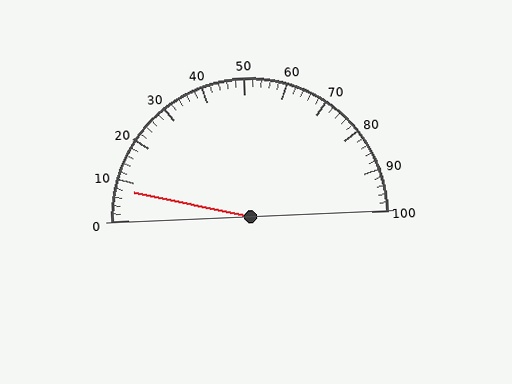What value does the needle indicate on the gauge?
The needle indicates approximately 8.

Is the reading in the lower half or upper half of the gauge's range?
The reading is in the lower half of the range (0 to 100).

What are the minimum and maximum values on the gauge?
The gauge ranges from 0 to 100.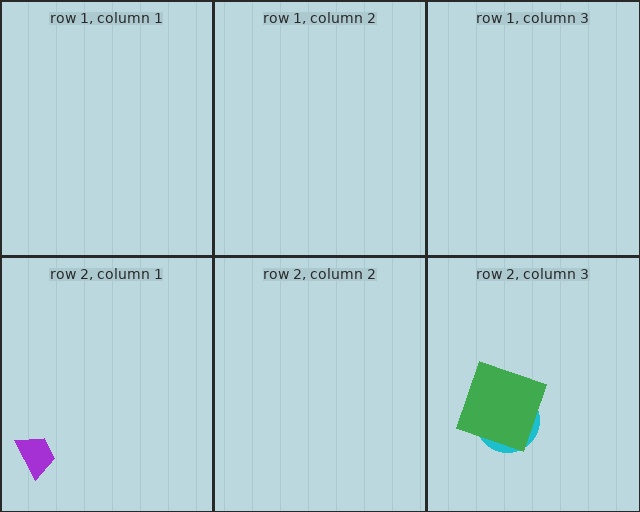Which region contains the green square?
The row 2, column 3 region.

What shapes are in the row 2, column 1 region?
The purple trapezoid.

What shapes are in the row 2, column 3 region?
The cyan circle, the green square.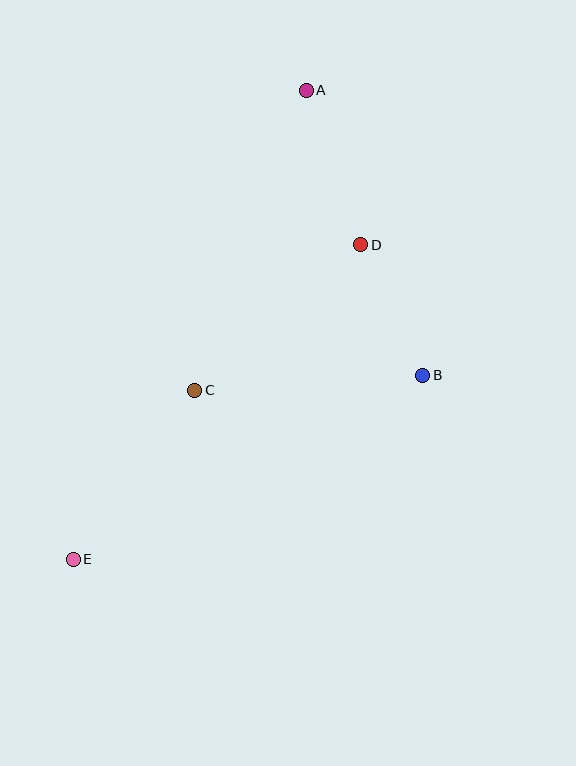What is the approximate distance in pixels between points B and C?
The distance between B and C is approximately 228 pixels.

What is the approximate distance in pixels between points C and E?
The distance between C and E is approximately 208 pixels.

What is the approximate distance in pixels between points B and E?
The distance between B and E is approximately 395 pixels.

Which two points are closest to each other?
Points B and D are closest to each other.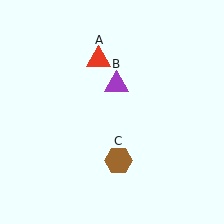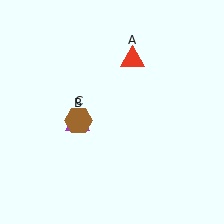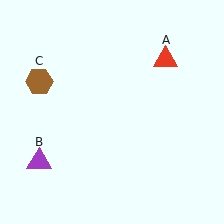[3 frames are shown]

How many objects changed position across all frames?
3 objects changed position: red triangle (object A), purple triangle (object B), brown hexagon (object C).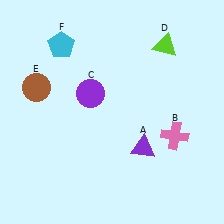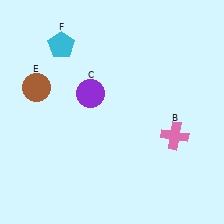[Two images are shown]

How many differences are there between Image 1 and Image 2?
There are 2 differences between the two images.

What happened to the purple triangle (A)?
The purple triangle (A) was removed in Image 2. It was in the bottom-right area of Image 1.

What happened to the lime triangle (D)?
The lime triangle (D) was removed in Image 2. It was in the top-right area of Image 1.